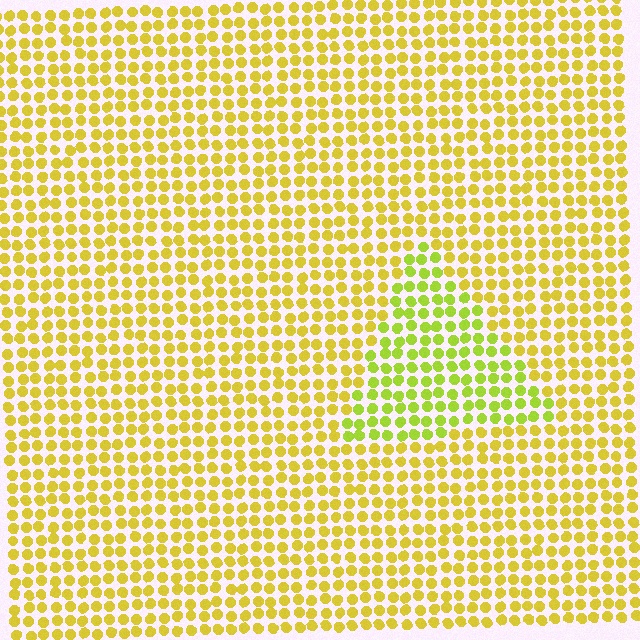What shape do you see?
I see a triangle.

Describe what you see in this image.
The image is filled with small yellow elements in a uniform arrangement. A triangle-shaped region is visible where the elements are tinted to a slightly different hue, forming a subtle color boundary.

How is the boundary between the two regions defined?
The boundary is defined purely by a slight shift in hue (about 27 degrees). Spacing, size, and orientation are identical on both sides.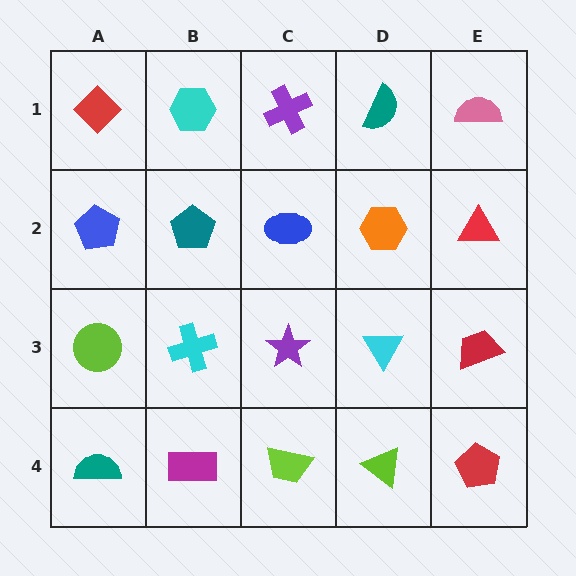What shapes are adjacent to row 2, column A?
A red diamond (row 1, column A), a lime circle (row 3, column A), a teal pentagon (row 2, column B).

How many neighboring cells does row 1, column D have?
3.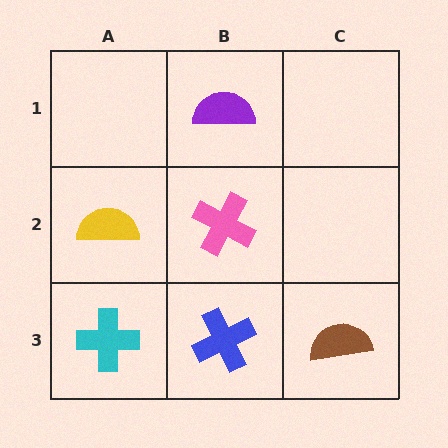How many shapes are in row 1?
1 shape.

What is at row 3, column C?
A brown semicircle.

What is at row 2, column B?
A pink cross.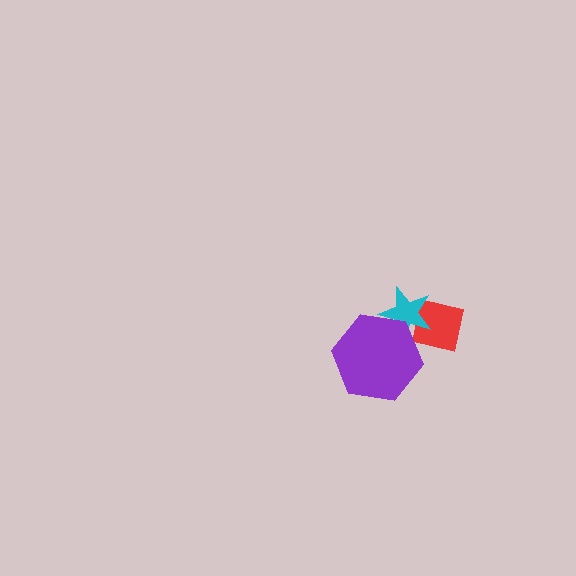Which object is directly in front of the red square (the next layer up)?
The cyan star is directly in front of the red square.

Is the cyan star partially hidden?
Yes, it is partially covered by another shape.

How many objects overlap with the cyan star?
2 objects overlap with the cyan star.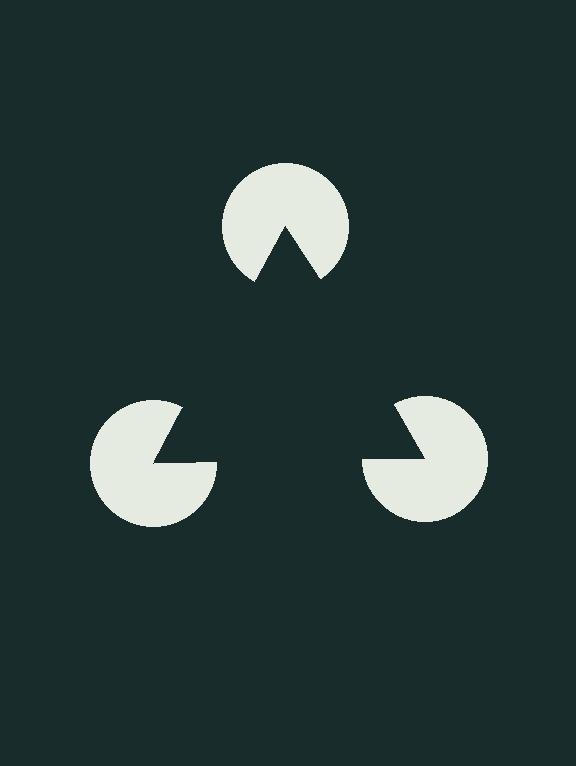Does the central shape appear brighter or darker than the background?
It typically appears slightly darker than the background, even though no actual brightness change is drawn.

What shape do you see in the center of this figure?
An illusory triangle — its edges are inferred from the aligned wedge cuts in the pac-man discs, not physically drawn.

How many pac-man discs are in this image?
There are 3 — one at each vertex of the illusory triangle.